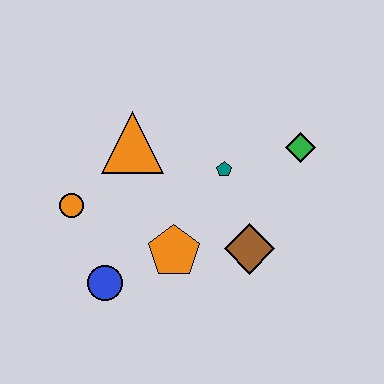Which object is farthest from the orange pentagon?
The green diamond is farthest from the orange pentagon.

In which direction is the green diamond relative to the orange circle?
The green diamond is to the right of the orange circle.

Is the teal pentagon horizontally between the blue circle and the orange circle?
No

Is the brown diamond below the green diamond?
Yes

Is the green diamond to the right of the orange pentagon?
Yes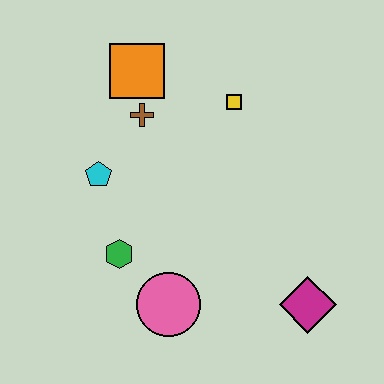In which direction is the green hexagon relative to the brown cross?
The green hexagon is below the brown cross.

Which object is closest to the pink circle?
The green hexagon is closest to the pink circle.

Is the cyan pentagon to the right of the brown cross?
No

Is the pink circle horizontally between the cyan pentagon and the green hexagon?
No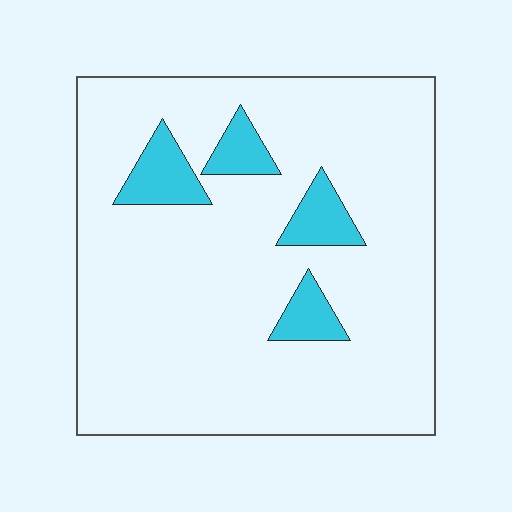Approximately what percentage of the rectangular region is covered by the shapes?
Approximately 10%.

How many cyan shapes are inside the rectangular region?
4.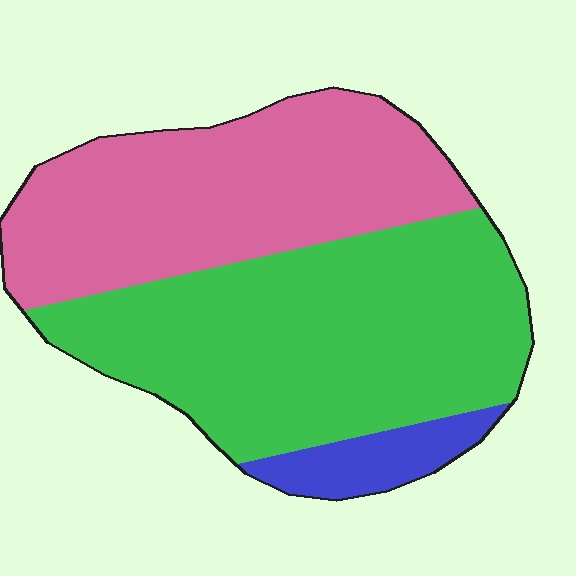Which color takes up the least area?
Blue, at roughly 10%.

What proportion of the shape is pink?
Pink takes up about two fifths (2/5) of the shape.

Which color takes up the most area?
Green, at roughly 50%.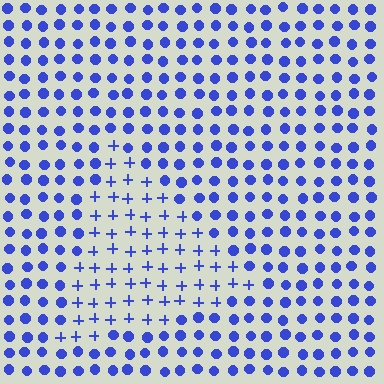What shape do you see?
I see a triangle.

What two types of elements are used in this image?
The image uses plus signs inside the triangle region and circles outside it.